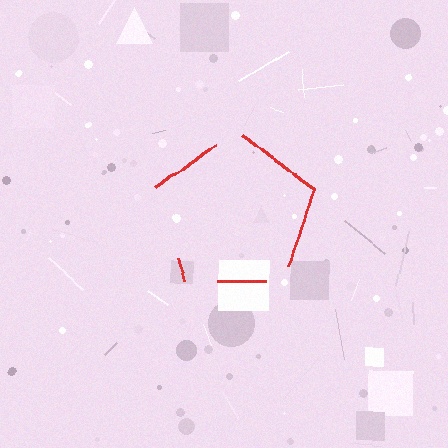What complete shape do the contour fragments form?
The contour fragments form a pentagon.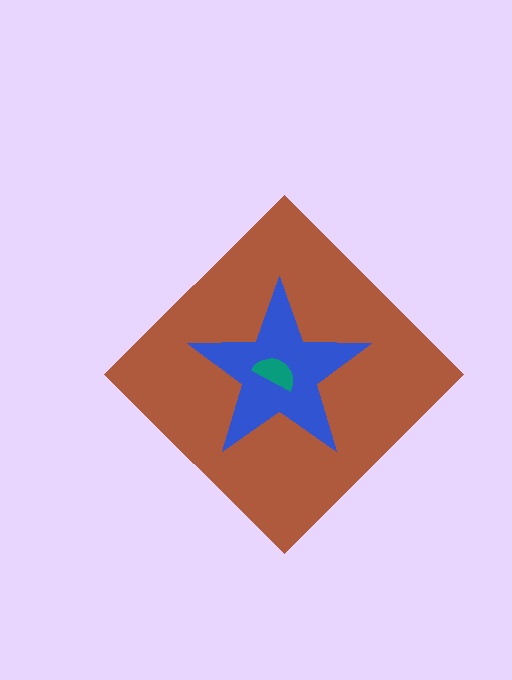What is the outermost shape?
The brown diamond.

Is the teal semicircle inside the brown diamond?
Yes.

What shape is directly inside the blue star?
The teal semicircle.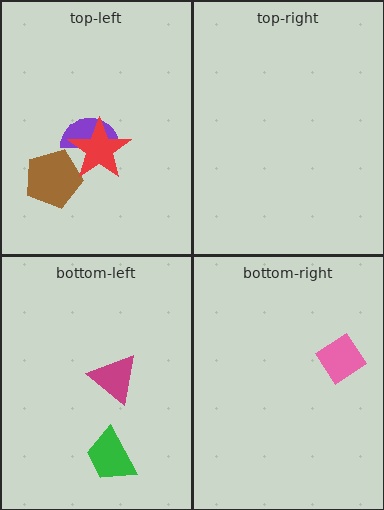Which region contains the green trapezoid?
The bottom-left region.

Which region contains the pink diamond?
The bottom-right region.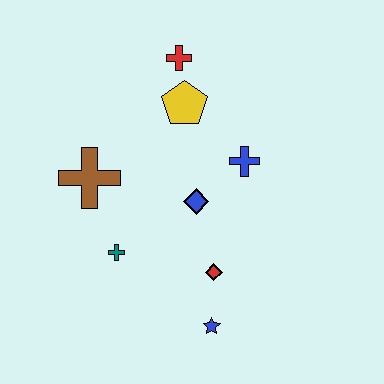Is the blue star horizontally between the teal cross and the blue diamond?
No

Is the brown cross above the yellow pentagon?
No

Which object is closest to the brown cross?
The teal cross is closest to the brown cross.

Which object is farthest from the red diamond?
The red cross is farthest from the red diamond.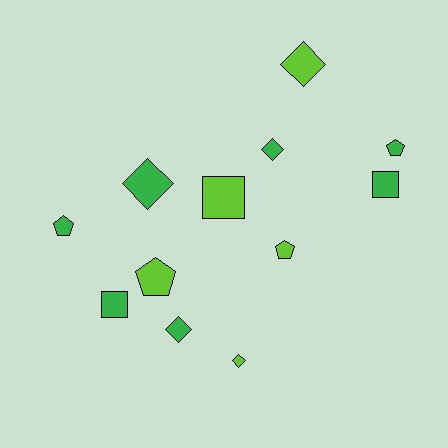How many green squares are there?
There are 2 green squares.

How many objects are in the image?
There are 12 objects.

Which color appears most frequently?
Green, with 7 objects.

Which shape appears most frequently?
Diamond, with 5 objects.